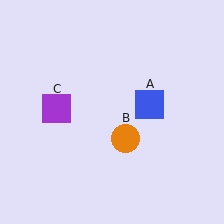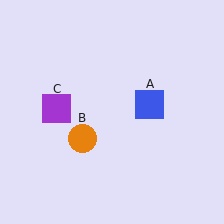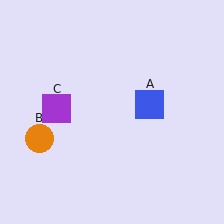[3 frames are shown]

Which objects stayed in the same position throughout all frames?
Blue square (object A) and purple square (object C) remained stationary.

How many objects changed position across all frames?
1 object changed position: orange circle (object B).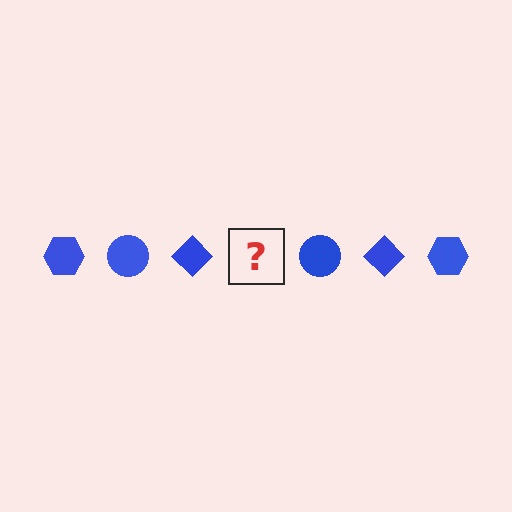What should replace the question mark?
The question mark should be replaced with a blue hexagon.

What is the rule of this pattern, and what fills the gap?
The rule is that the pattern cycles through hexagon, circle, diamond shapes in blue. The gap should be filled with a blue hexagon.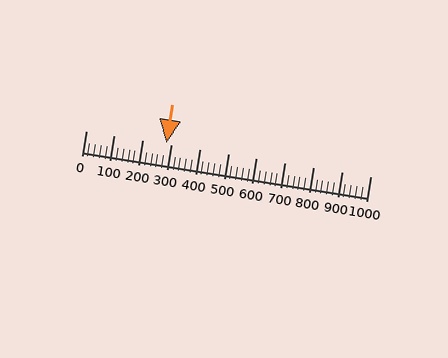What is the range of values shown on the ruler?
The ruler shows values from 0 to 1000.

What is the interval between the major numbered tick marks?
The major tick marks are spaced 100 units apart.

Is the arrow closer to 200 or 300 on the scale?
The arrow is closer to 300.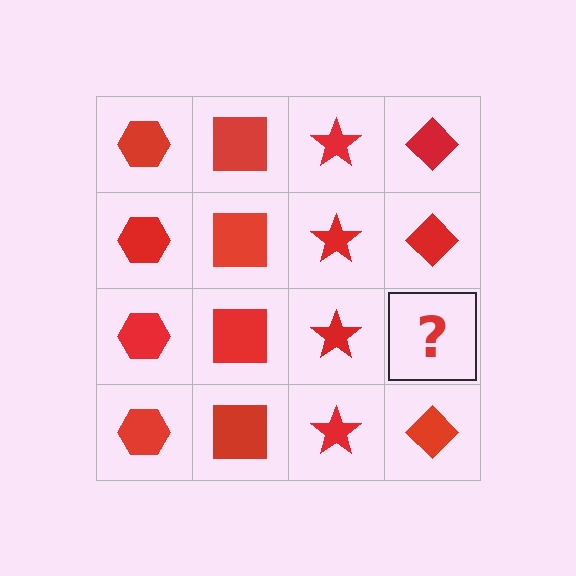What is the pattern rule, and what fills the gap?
The rule is that each column has a consistent shape. The gap should be filled with a red diamond.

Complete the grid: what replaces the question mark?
The question mark should be replaced with a red diamond.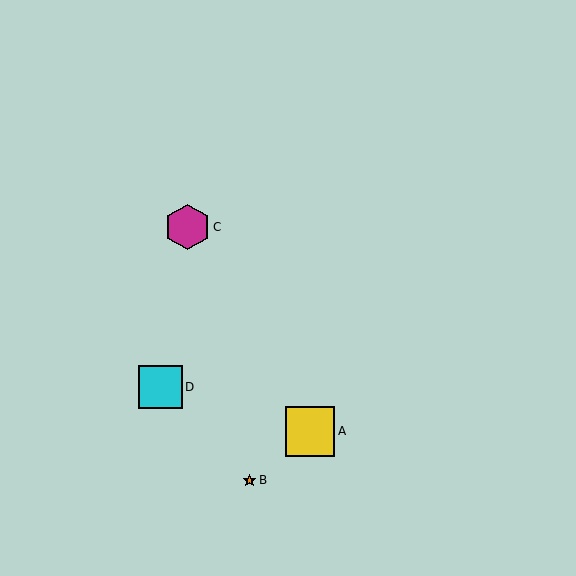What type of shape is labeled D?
Shape D is a cyan square.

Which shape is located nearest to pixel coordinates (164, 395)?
The cyan square (labeled D) at (161, 387) is nearest to that location.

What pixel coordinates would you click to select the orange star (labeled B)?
Click at (250, 480) to select the orange star B.